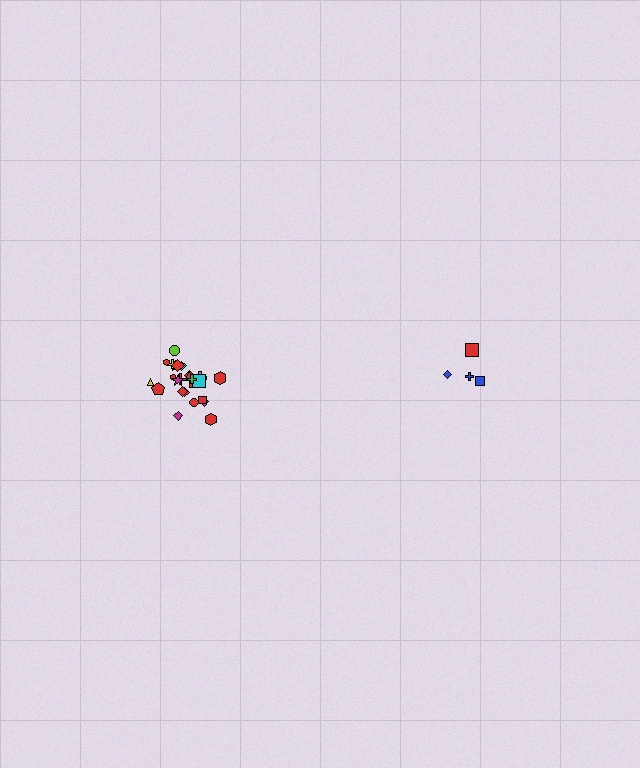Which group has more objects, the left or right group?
The left group.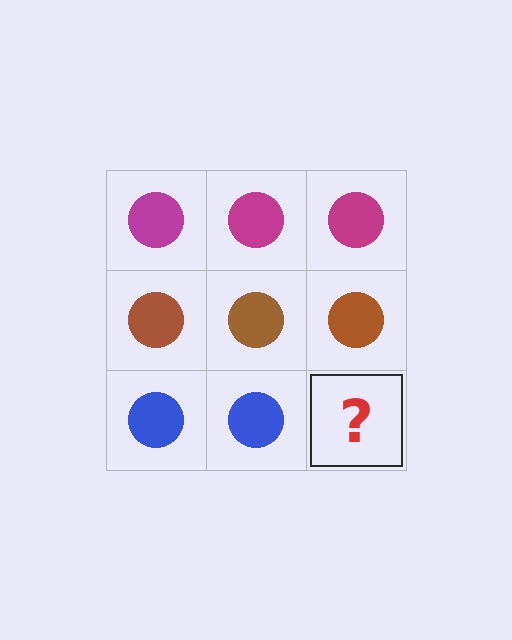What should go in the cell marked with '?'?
The missing cell should contain a blue circle.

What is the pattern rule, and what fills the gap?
The rule is that each row has a consistent color. The gap should be filled with a blue circle.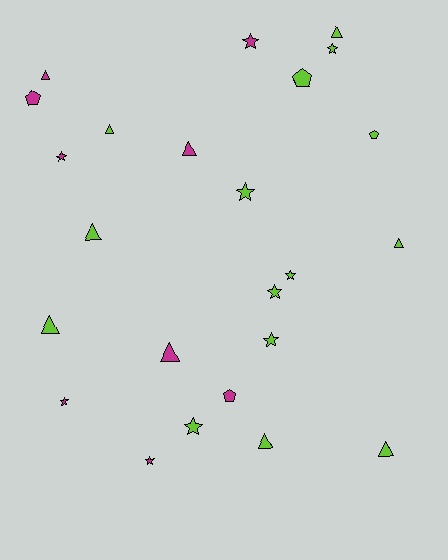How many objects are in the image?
There are 24 objects.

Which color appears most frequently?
Lime, with 15 objects.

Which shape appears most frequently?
Star, with 10 objects.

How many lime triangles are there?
There are 7 lime triangles.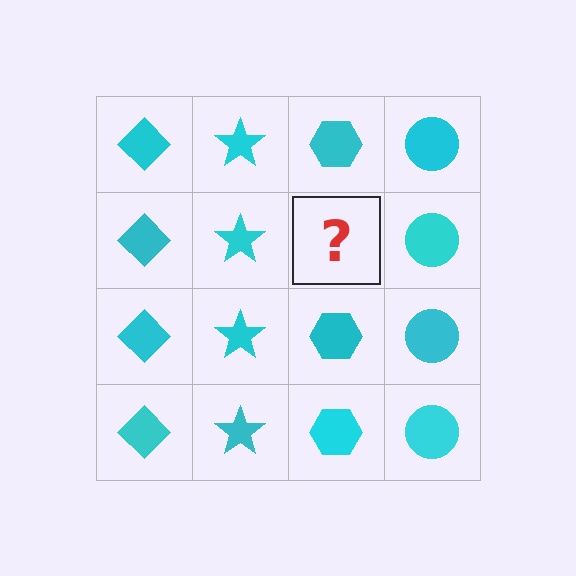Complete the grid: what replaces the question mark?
The question mark should be replaced with a cyan hexagon.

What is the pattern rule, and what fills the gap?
The rule is that each column has a consistent shape. The gap should be filled with a cyan hexagon.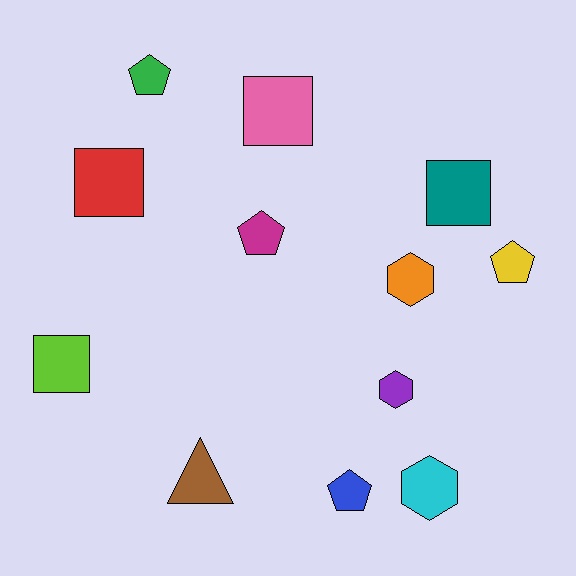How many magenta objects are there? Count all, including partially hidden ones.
There is 1 magenta object.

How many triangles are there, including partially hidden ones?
There is 1 triangle.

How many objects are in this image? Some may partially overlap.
There are 12 objects.